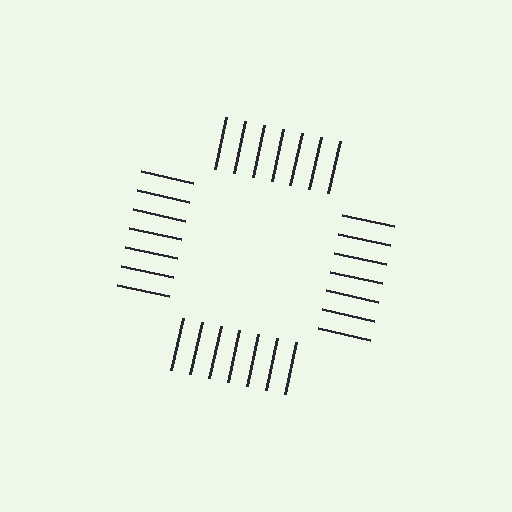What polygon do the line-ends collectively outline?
An illusory square — the line segments terminate on its edges but no continuous stroke is drawn.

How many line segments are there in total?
28 — 7 along each of the 4 edges.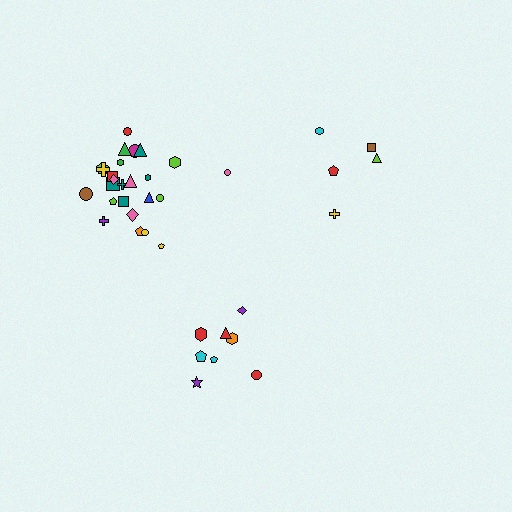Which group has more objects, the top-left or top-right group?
The top-left group.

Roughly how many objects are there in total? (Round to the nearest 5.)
Roughly 40 objects in total.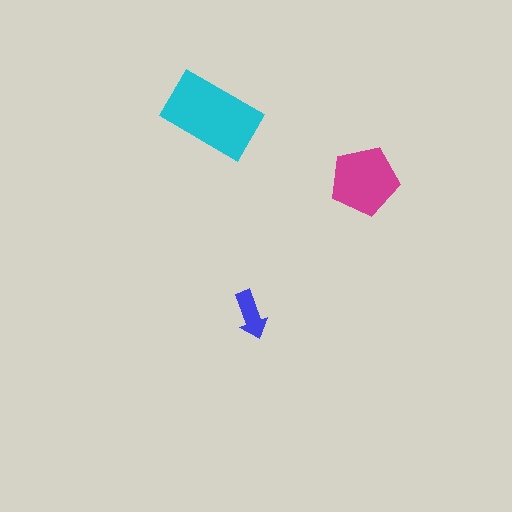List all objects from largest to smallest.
The cyan rectangle, the magenta pentagon, the blue arrow.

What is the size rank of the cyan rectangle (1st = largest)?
1st.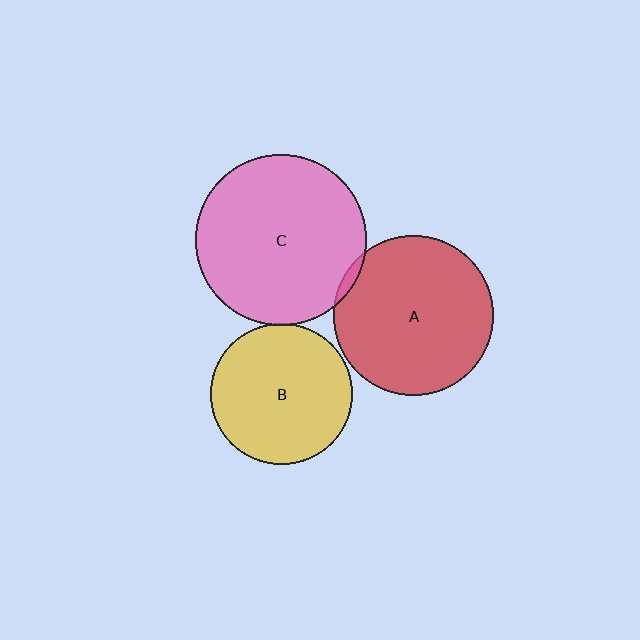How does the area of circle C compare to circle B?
Approximately 1.4 times.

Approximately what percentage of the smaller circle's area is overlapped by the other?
Approximately 5%.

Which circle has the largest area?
Circle C (pink).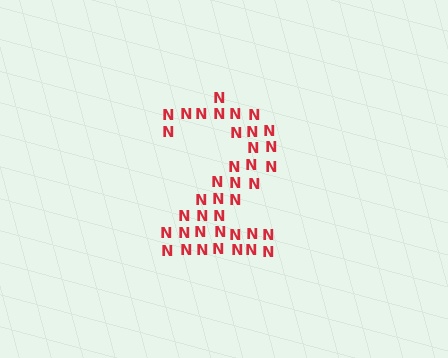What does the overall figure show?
The overall figure shows the digit 2.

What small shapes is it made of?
It is made of small letter N's.